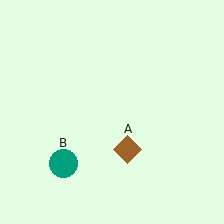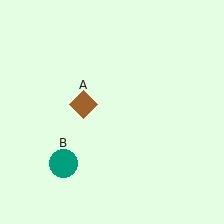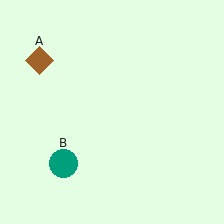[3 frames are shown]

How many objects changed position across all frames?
1 object changed position: brown diamond (object A).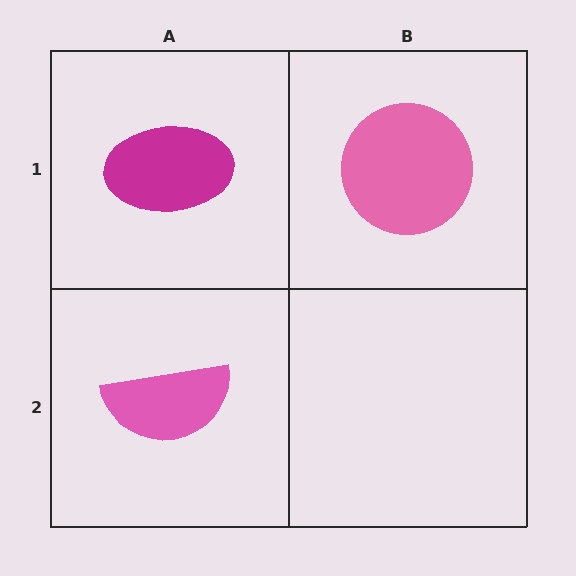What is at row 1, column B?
A pink circle.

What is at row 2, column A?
A pink semicircle.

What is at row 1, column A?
A magenta ellipse.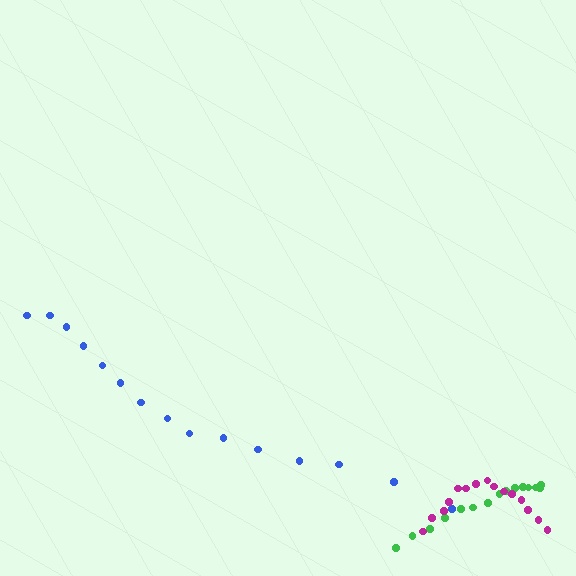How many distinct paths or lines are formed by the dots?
There are 3 distinct paths.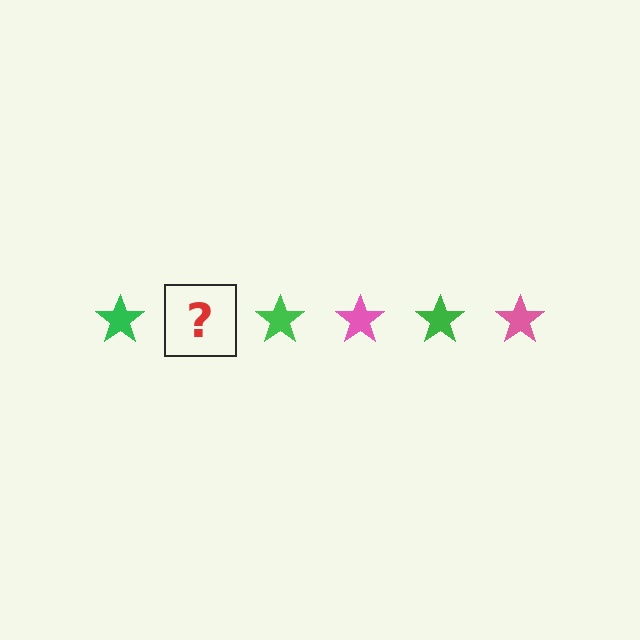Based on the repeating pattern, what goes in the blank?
The blank should be a pink star.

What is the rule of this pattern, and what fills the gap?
The rule is that the pattern cycles through green, pink stars. The gap should be filled with a pink star.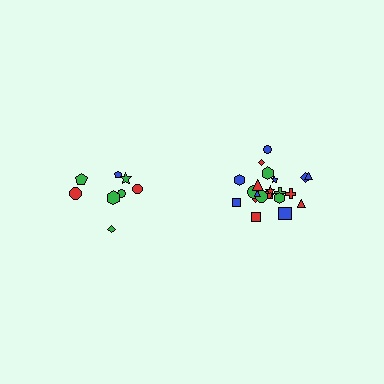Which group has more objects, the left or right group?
The right group.